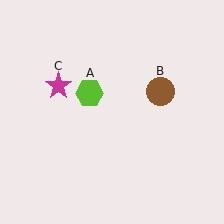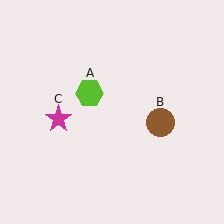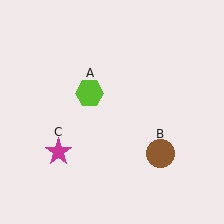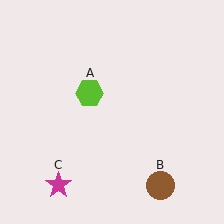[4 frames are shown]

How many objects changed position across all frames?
2 objects changed position: brown circle (object B), magenta star (object C).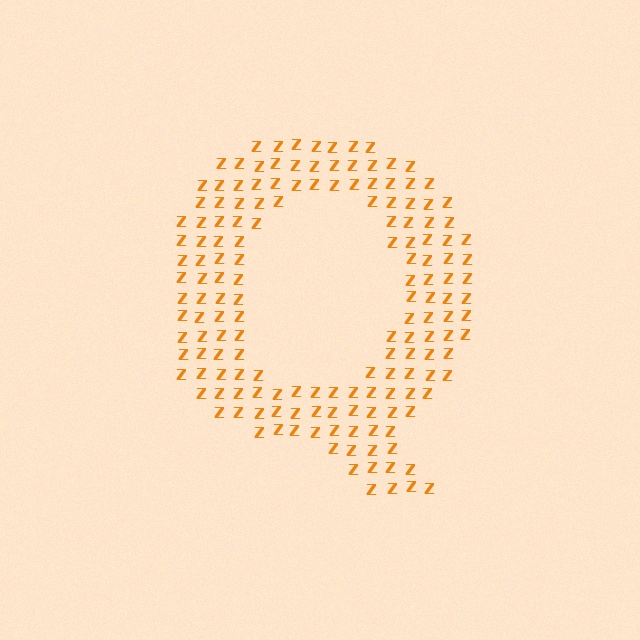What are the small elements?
The small elements are letter Z's.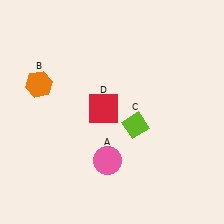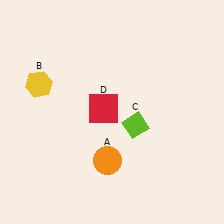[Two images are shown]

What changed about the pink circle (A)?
In Image 1, A is pink. In Image 2, it changed to orange.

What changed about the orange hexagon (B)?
In Image 1, B is orange. In Image 2, it changed to yellow.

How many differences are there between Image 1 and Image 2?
There are 2 differences between the two images.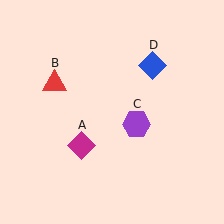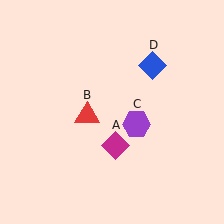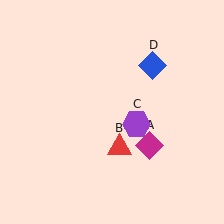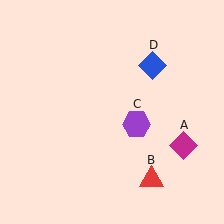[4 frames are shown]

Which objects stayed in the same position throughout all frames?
Purple hexagon (object C) and blue diamond (object D) remained stationary.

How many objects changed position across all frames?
2 objects changed position: magenta diamond (object A), red triangle (object B).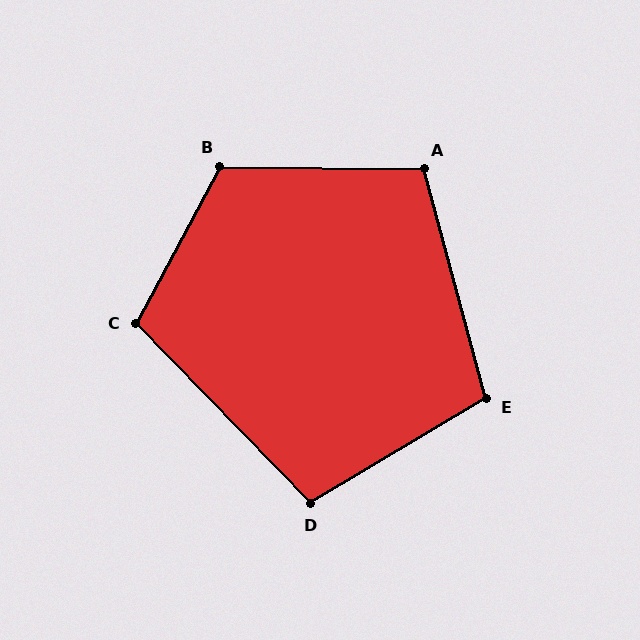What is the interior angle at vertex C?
Approximately 108 degrees (obtuse).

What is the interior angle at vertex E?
Approximately 106 degrees (obtuse).